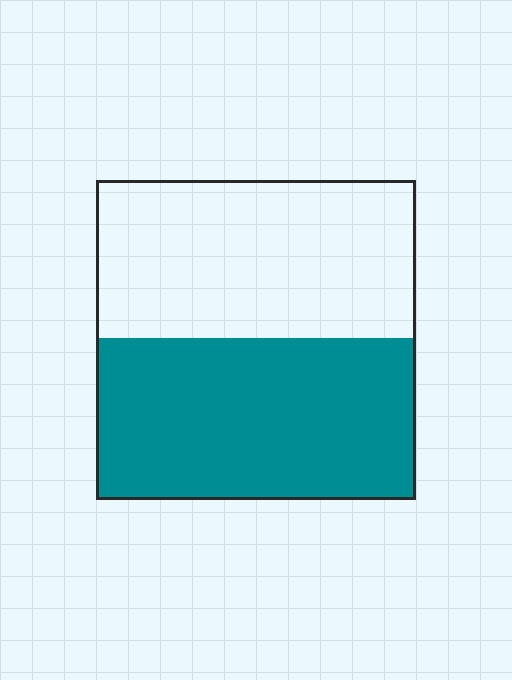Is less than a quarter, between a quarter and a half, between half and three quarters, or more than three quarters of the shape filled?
Between half and three quarters.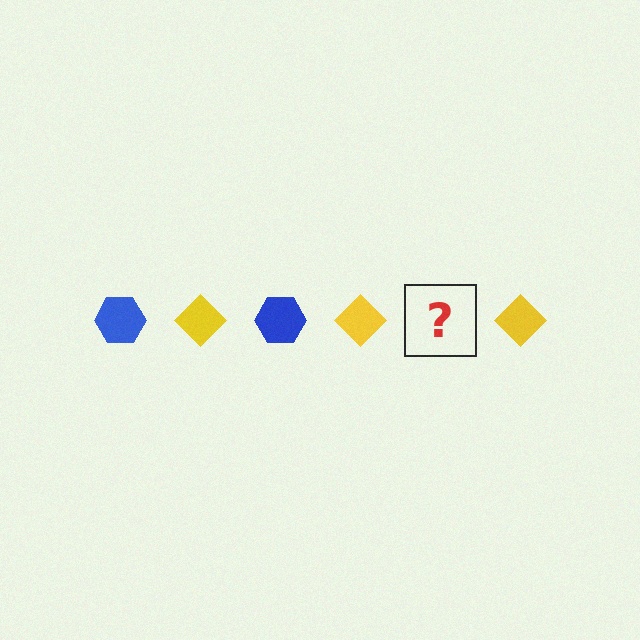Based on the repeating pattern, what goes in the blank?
The blank should be a blue hexagon.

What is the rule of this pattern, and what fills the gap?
The rule is that the pattern alternates between blue hexagon and yellow diamond. The gap should be filled with a blue hexagon.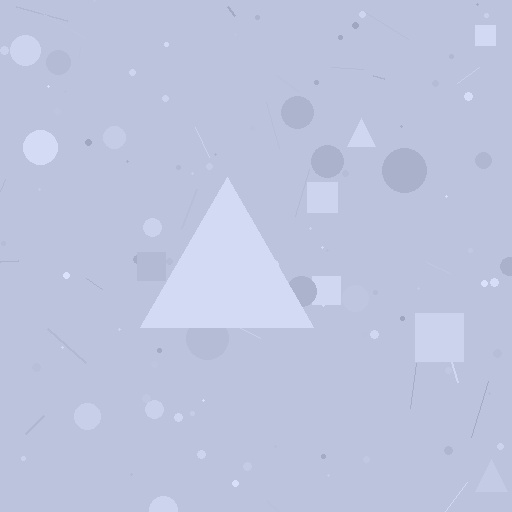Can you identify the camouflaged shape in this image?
The camouflaged shape is a triangle.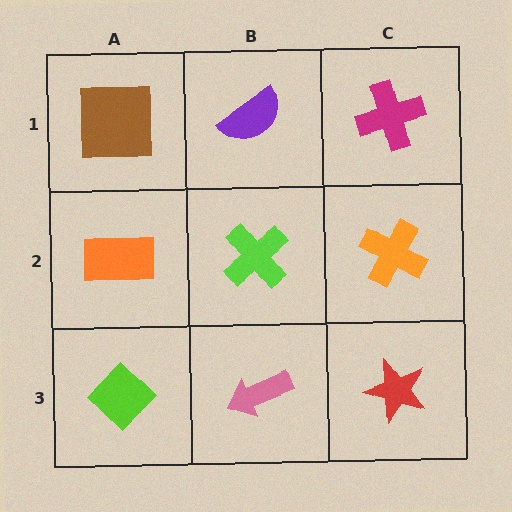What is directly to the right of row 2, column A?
A lime cross.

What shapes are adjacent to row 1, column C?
An orange cross (row 2, column C), a purple semicircle (row 1, column B).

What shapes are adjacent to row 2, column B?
A purple semicircle (row 1, column B), a pink arrow (row 3, column B), an orange rectangle (row 2, column A), an orange cross (row 2, column C).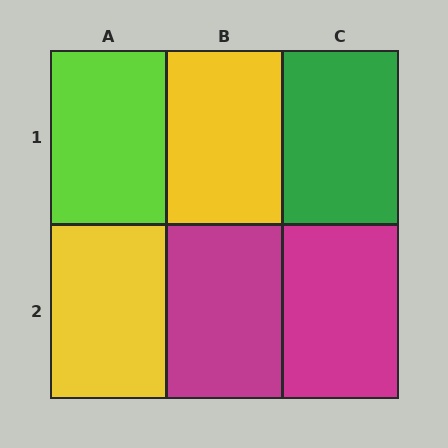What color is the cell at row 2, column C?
Magenta.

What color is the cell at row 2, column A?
Yellow.